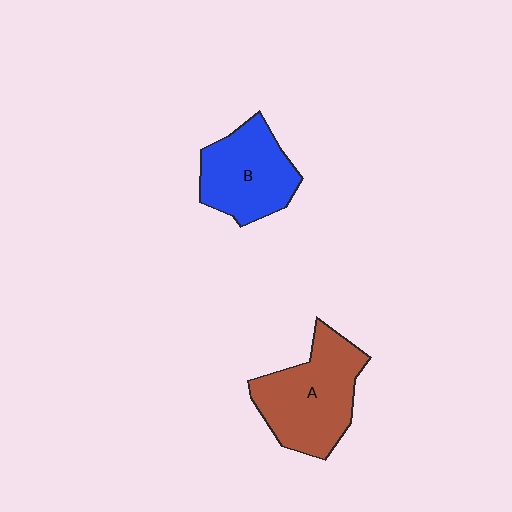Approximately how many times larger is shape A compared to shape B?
Approximately 1.2 times.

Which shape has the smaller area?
Shape B (blue).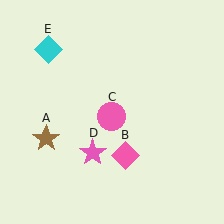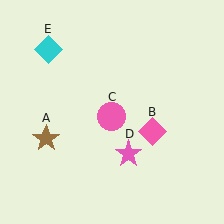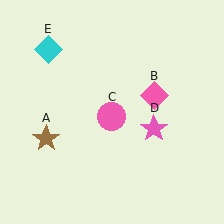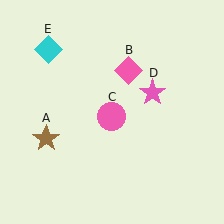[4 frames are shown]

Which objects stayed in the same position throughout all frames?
Brown star (object A) and pink circle (object C) and cyan diamond (object E) remained stationary.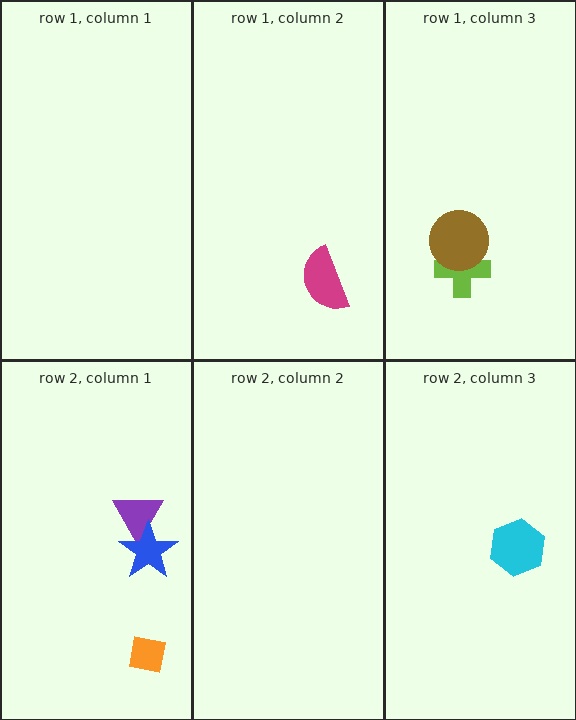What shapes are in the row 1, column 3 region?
The lime cross, the brown circle.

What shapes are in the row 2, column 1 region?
The purple triangle, the blue star, the orange square.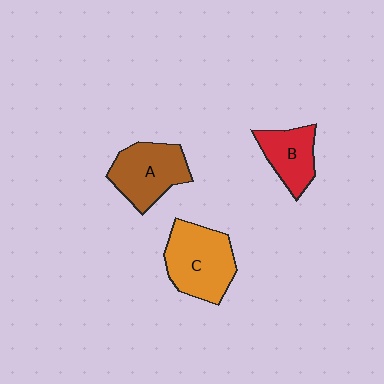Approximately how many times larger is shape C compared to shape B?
Approximately 1.6 times.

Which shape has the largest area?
Shape C (orange).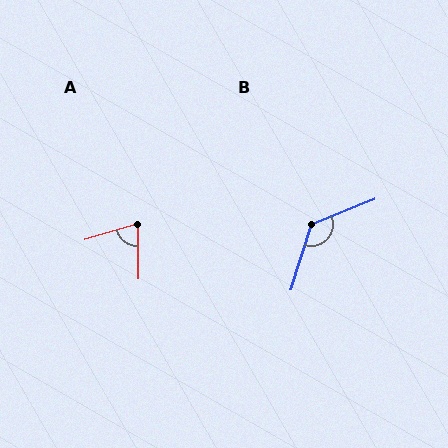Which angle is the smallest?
A, at approximately 75 degrees.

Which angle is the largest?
B, at approximately 129 degrees.